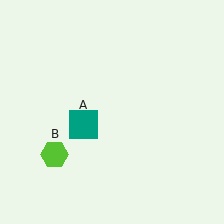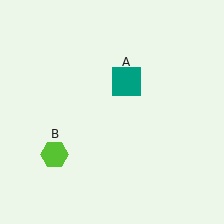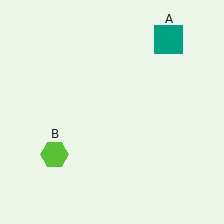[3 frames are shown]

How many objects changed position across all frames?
1 object changed position: teal square (object A).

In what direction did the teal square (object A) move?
The teal square (object A) moved up and to the right.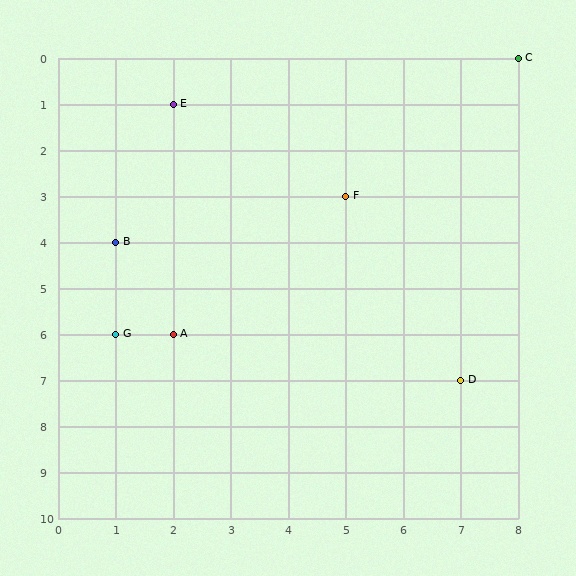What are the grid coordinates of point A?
Point A is at grid coordinates (2, 6).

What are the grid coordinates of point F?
Point F is at grid coordinates (5, 3).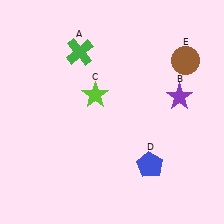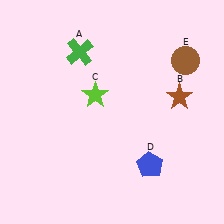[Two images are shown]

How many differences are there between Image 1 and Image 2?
There is 1 difference between the two images.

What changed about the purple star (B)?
In Image 1, B is purple. In Image 2, it changed to brown.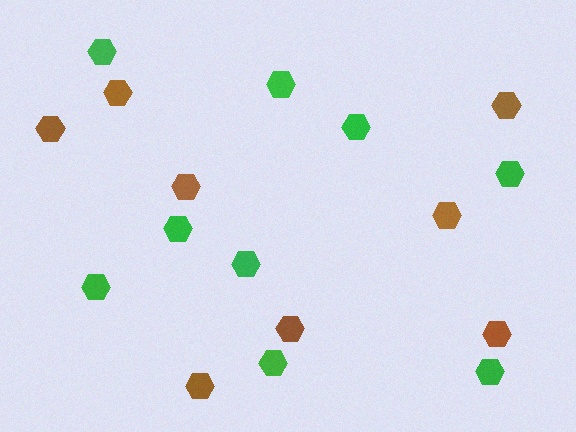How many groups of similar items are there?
There are 2 groups: one group of green hexagons (9) and one group of brown hexagons (8).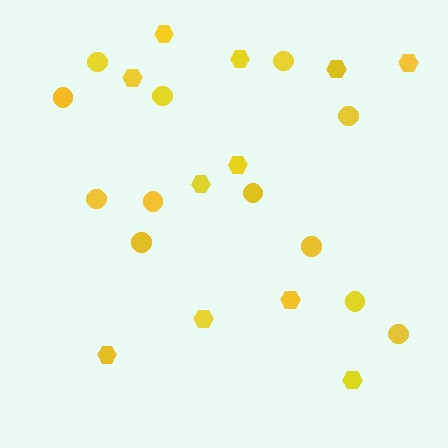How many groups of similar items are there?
There are 2 groups: one group of hexagons (11) and one group of circles (12).